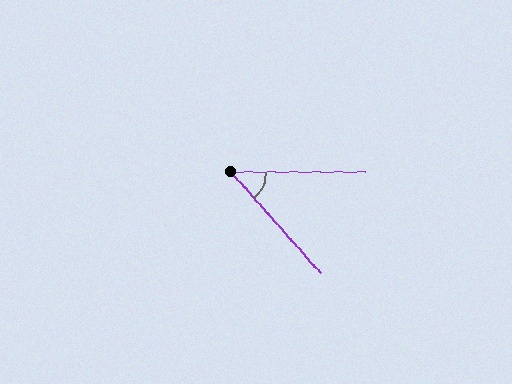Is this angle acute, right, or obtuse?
It is acute.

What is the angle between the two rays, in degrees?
Approximately 48 degrees.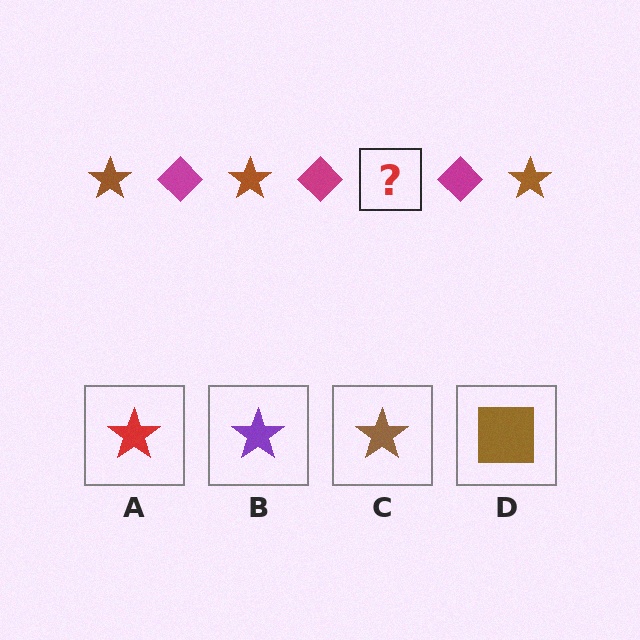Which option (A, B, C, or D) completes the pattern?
C.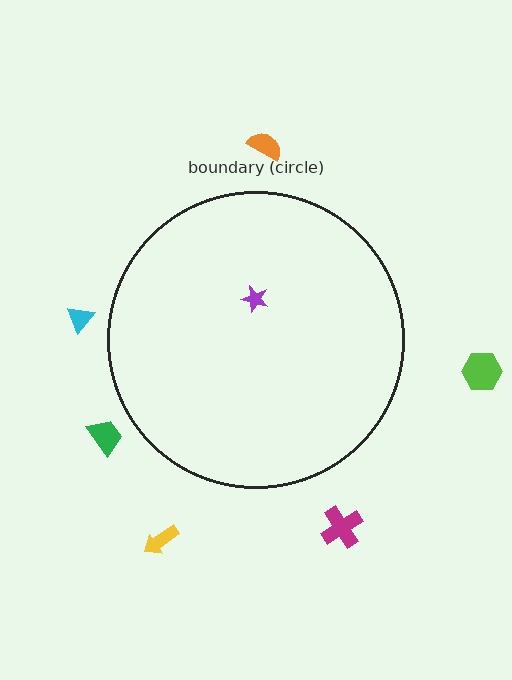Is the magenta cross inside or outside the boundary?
Outside.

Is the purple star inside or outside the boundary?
Inside.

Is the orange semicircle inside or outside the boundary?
Outside.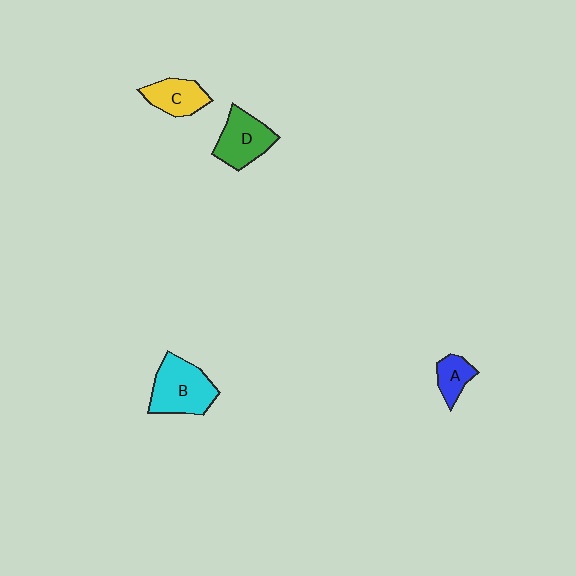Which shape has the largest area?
Shape B (cyan).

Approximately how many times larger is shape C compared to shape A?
Approximately 1.4 times.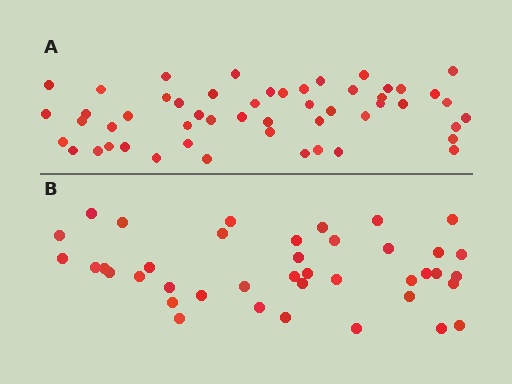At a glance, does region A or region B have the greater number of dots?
Region A (the top region) has more dots.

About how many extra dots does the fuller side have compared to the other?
Region A has roughly 12 or so more dots than region B.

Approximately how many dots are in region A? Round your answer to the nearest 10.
About 50 dots. (The exact count is 52, which rounds to 50.)